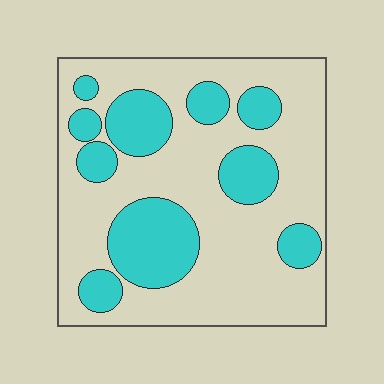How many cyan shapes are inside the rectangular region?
10.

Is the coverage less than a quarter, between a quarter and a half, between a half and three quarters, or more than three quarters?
Between a quarter and a half.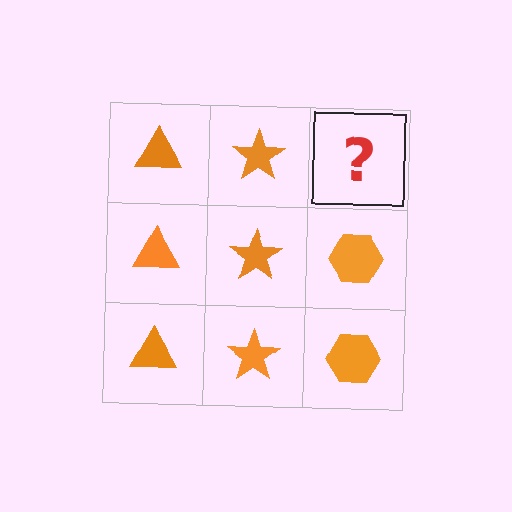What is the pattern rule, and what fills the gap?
The rule is that each column has a consistent shape. The gap should be filled with an orange hexagon.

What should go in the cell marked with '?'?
The missing cell should contain an orange hexagon.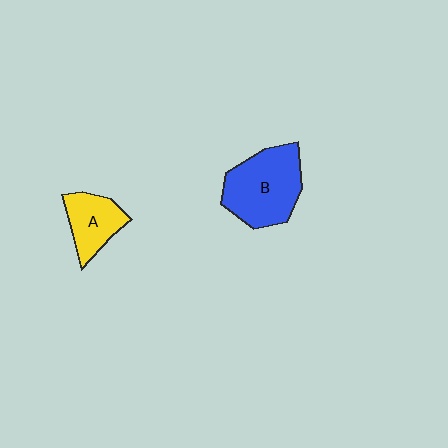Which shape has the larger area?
Shape B (blue).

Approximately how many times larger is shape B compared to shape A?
Approximately 1.7 times.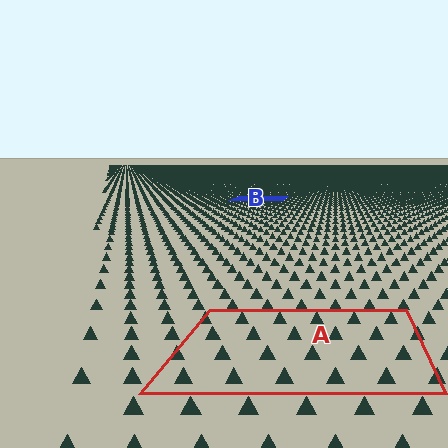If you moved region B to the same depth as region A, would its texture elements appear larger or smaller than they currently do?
They would appear larger. At a closer depth, the same texture elements are projected at a bigger on-screen size.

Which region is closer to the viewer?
Region A is closer. The texture elements there are larger and more spread out.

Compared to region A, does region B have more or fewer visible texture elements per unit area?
Region B has more texture elements per unit area — they are packed more densely because it is farther away.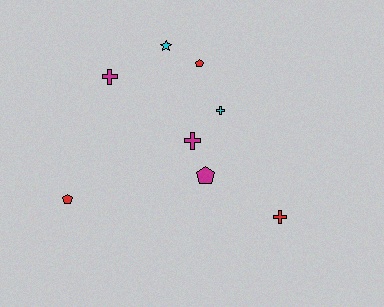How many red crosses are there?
There is 1 red cross.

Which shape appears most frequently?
Cross, with 4 objects.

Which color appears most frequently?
Magenta, with 3 objects.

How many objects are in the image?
There are 8 objects.